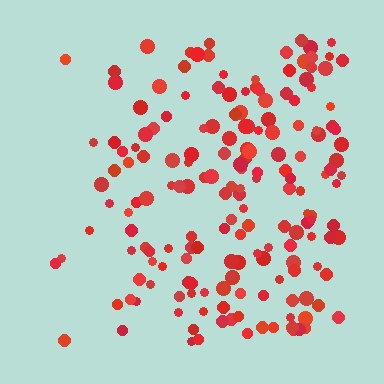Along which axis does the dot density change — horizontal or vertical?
Horizontal.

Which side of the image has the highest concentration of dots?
The right.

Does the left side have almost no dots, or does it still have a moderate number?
Still a moderate number, just noticeably fewer than the right.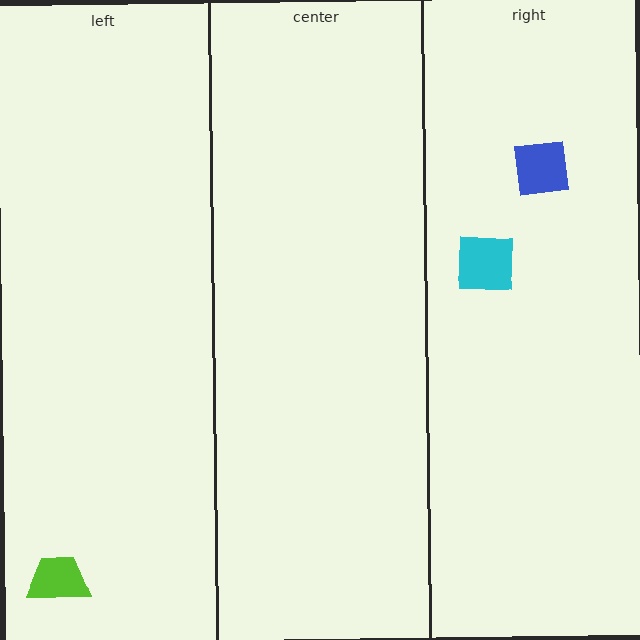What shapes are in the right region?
The blue square, the cyan square.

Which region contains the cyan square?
The right region.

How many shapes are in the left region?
1.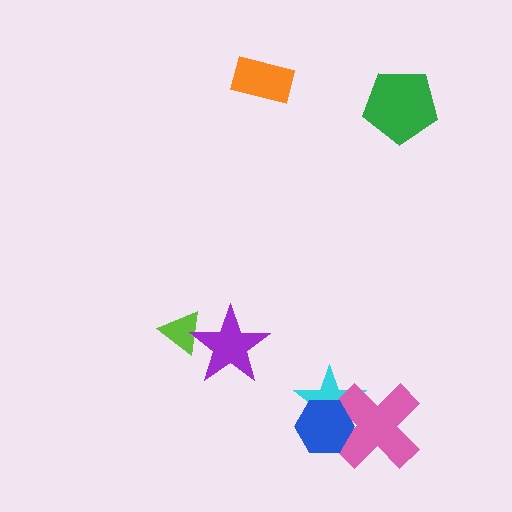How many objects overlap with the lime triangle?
1 object overlaps with the lime triangle.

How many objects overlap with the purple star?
1 object overlaps with the purple star.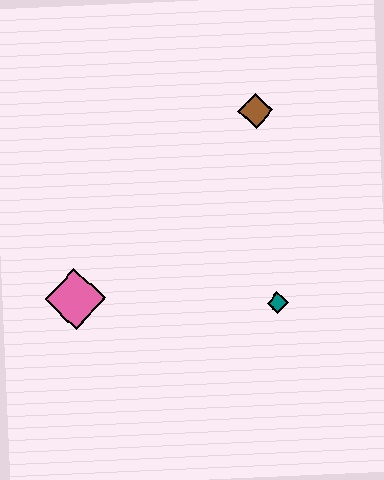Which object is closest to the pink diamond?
The teal diamond is closest to the pink diamond.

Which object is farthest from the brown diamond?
The pink diamond is farthest from the brown diamond.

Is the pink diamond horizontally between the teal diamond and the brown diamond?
No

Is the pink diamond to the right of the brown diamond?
No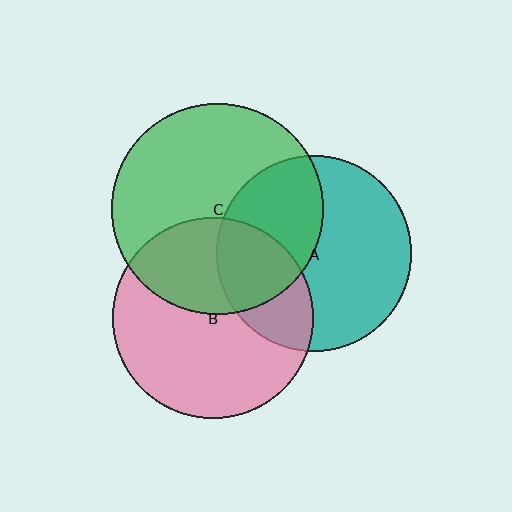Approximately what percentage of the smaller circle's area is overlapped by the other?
Approximately 40%.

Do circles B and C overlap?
Yes.